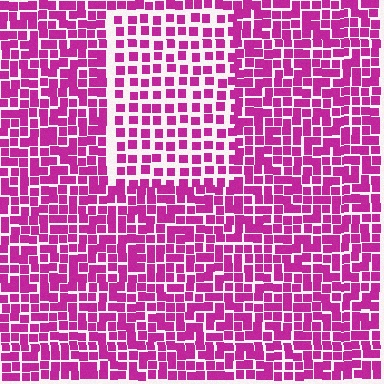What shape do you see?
I see a rectangle.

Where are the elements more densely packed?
The elements are more densely packed outside the rectangle boundary.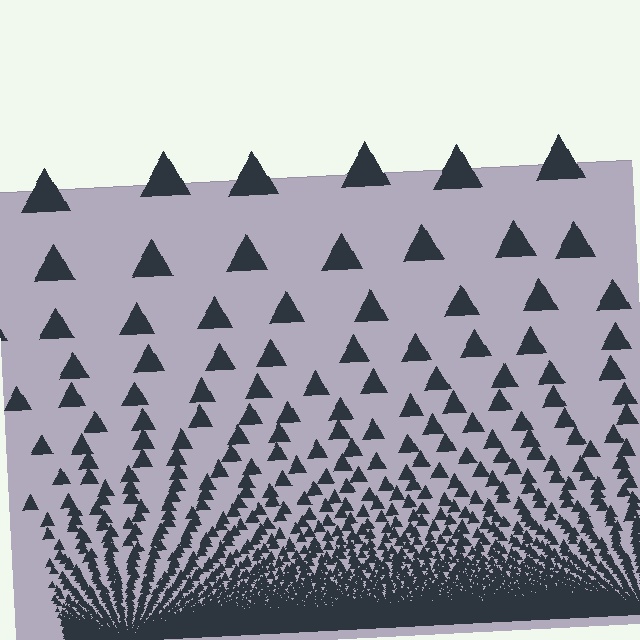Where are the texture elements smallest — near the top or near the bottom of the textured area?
Near the bottom.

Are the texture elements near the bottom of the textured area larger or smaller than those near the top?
Smaller. The gradient is inverted — elements near the bottom are smaller and denser.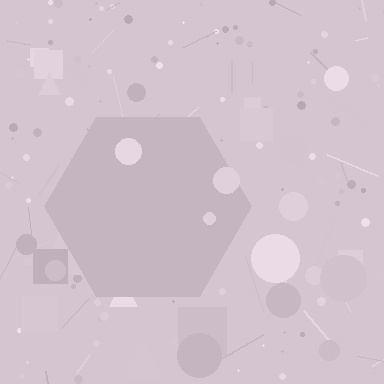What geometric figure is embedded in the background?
A hexagon is embedded in the background.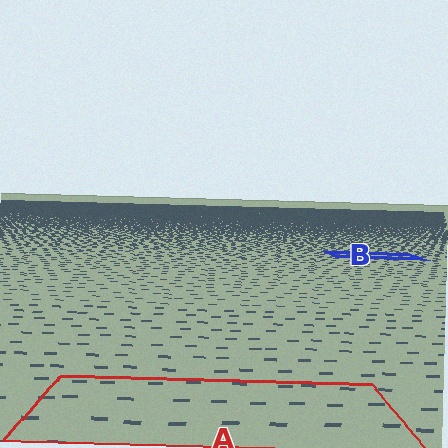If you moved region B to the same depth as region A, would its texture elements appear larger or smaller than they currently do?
They would appear larger. At a closer depth, the same texture elements are projected at a bigger on-screen size.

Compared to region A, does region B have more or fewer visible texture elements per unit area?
Region B has more texture elements per unit area — they are packed more densely because it is farther away.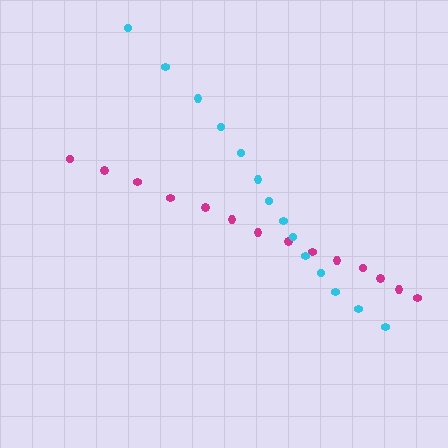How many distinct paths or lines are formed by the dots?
There are 2 distinct paths.